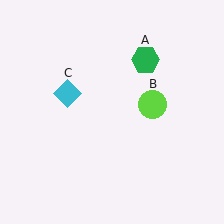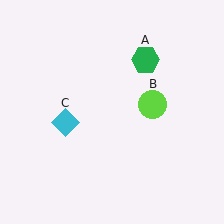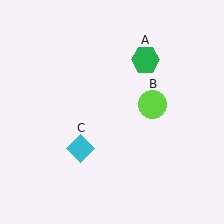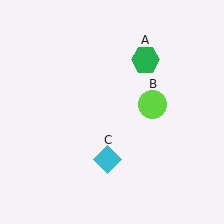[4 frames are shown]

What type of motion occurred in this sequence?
The cyan diamond (object C) rotated counterclockwise around the center of the scene.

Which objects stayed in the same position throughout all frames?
Green hexagon (object A) and lime circle (object B) remained stationary.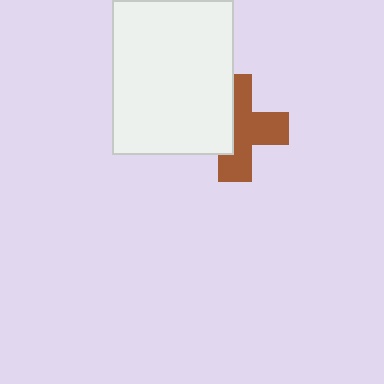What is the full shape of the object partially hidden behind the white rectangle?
The partially hidden object is a brown cross.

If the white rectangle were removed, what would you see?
You would see the complete brown cross.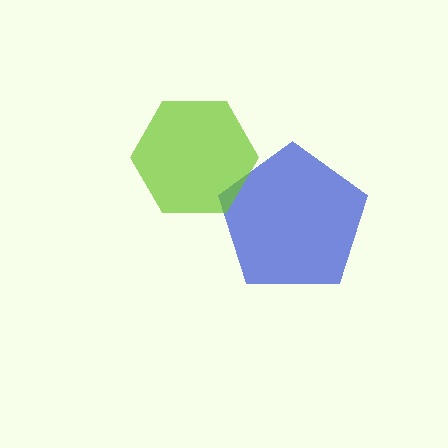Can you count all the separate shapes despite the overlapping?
Yes, there are 2 separate shapes.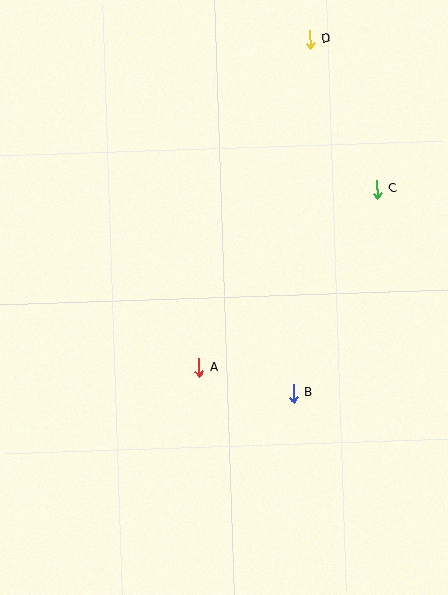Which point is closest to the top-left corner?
Point D is closest to the top-left corner.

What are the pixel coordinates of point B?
Point B is at (293, 393).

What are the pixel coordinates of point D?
Point D is at (310, 39).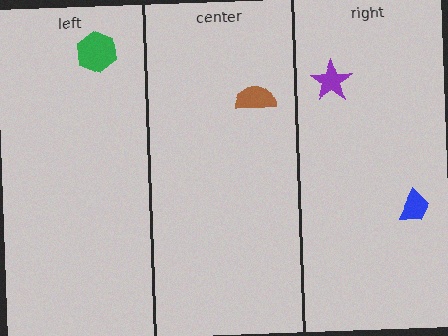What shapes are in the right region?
The purple star, the blue trapezoid.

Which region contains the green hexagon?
The left region.